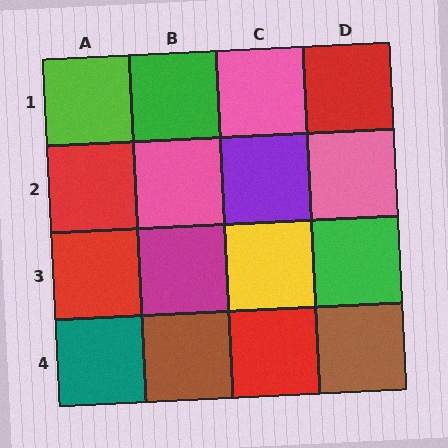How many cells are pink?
3 cells are pink.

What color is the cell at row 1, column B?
Green.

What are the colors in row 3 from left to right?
Red, magenta, yellow, green.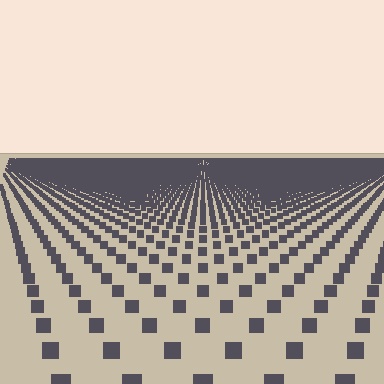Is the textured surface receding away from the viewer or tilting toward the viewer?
The surface is receding away from the viewer. Texture elements get smaller and denser toward the top.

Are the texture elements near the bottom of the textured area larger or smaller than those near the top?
Larger. Near the bottom, elements are closer to the viewer and appear at a bigger on-screen size.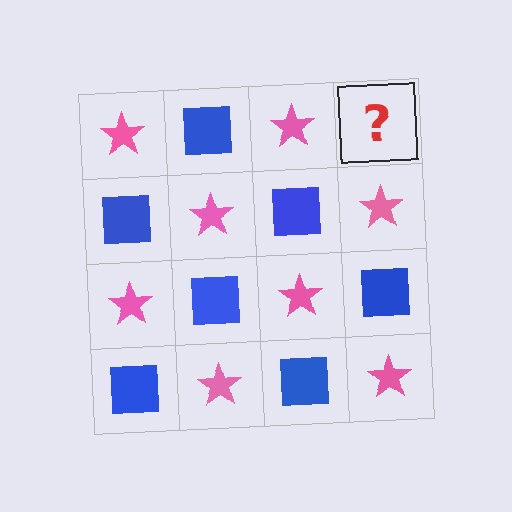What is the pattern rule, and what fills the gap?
The rule is that it alternates pink star and blue square in a checkerboard pattern. The gap should be filled with a blue square.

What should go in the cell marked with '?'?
The missing cell should contain a blue square.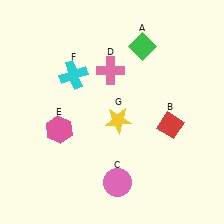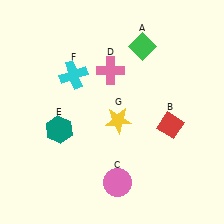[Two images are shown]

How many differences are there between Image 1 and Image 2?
There is 1 difference between the two images.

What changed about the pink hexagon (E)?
In Image 1, E is pink. In Image 2, it changed to teal.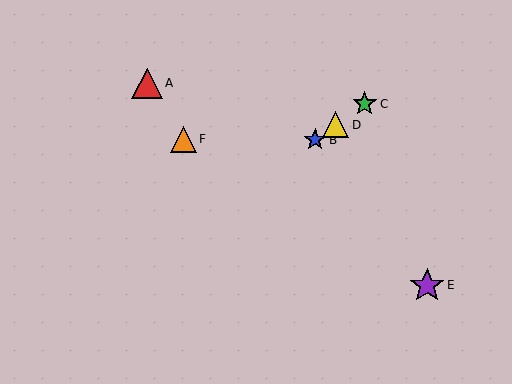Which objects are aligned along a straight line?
Objects B, C, D are aligned along a straight line.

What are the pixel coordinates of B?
Object B is at (315, 140).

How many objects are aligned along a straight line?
3 objects (B, C, D) are aligned along a straight line.